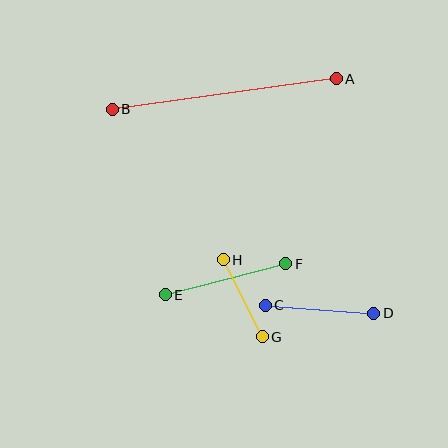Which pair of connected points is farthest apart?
Points A and B are farthest apart.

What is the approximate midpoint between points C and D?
The midpoint is at approximately (320, 309) pixels.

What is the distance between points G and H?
The distance is approximately 86 pixels.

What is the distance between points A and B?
The distance is approximately 226 pixels.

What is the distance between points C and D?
The distance is approximately 109 pixels.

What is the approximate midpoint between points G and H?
The midpoint is at approximately (243, 298) pixels.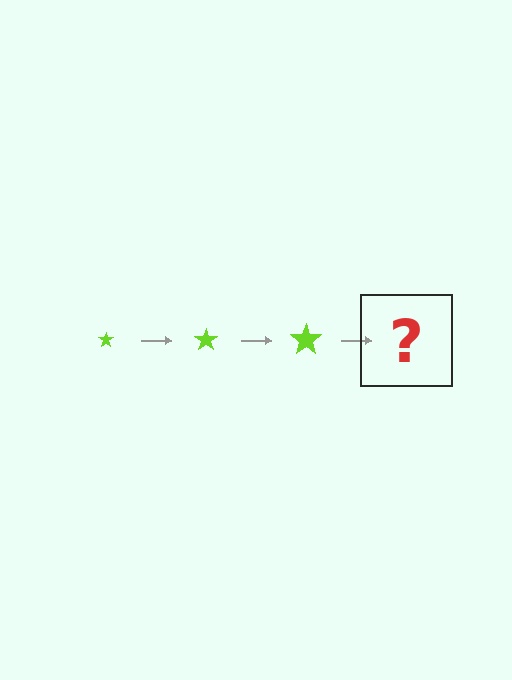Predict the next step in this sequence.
The next step is a lime star, larger than the previous one.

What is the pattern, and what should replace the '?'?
The pattern is that the star gets progressively larger each step. The '?' should be a lime star, larger than the previous one.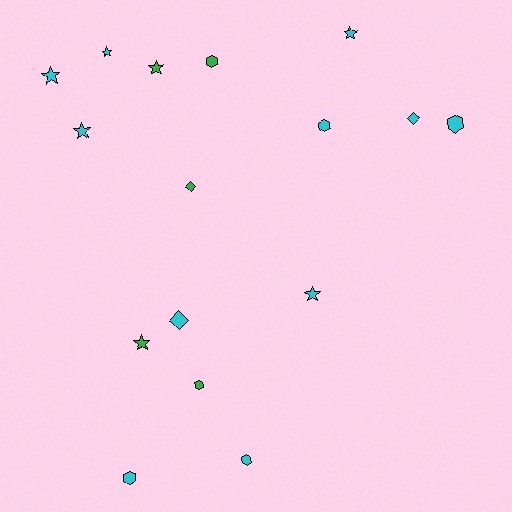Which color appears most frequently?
Cyan, with 11 objects.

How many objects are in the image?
There are 16 objects.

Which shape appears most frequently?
Star, with 7 objects.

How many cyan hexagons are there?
There are 4 cyan hexagons.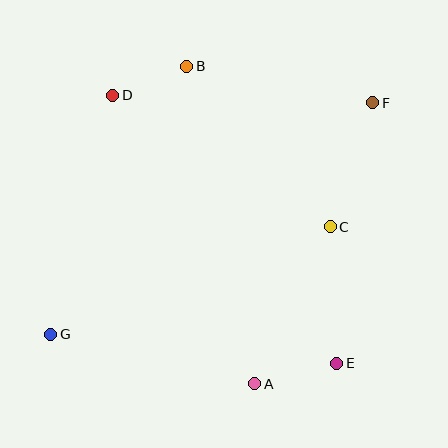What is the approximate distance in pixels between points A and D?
The distance between A and D is approximately 322 pixels.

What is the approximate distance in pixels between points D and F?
The distance between D and F is approximately 260 pixels.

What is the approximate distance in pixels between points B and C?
The distance between B and C is approximately 215 pixels.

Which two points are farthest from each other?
Points F and G are farthest from each other.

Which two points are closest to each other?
Points B and D are closest to each other.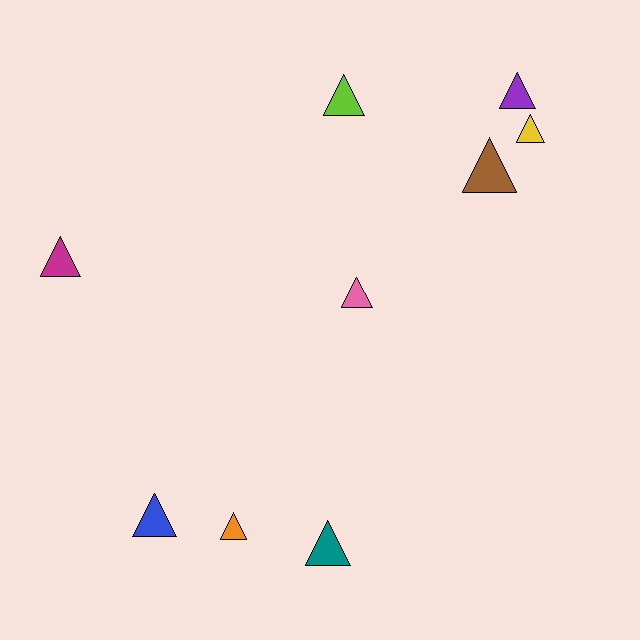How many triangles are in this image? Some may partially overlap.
There are 9 triangles.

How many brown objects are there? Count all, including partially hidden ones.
There is 1 brown object.